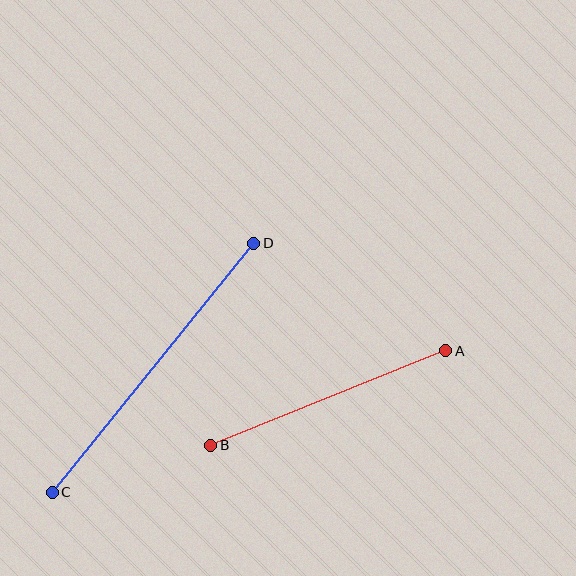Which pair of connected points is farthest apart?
Points C and D are farthest apart.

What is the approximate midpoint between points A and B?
The midpoint is at approximately (328, 398) pixels.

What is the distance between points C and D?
The distance is approximately 320 pixels.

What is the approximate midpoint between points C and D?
The midpoint is at approximately (153, 368) pixels.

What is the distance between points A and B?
The distance is approximately 253 pixels.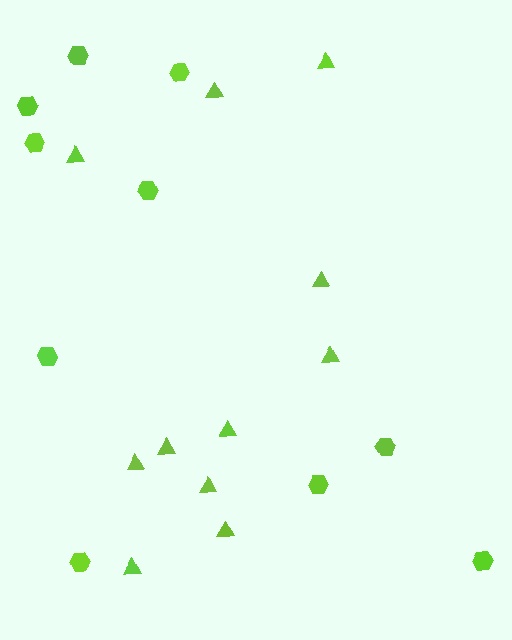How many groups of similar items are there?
There are 2 groups: one group of hexagons (10) and one group of triangles (11).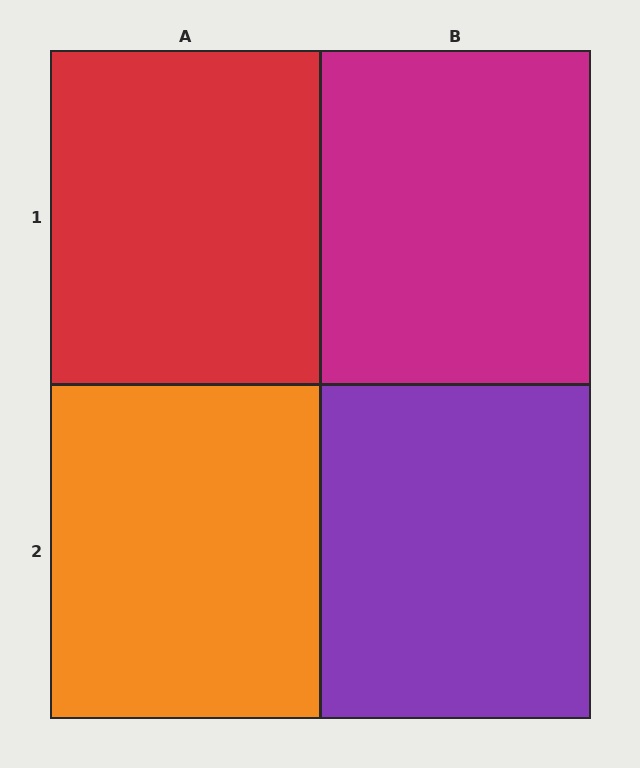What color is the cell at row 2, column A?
Orange.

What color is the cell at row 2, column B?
Purple.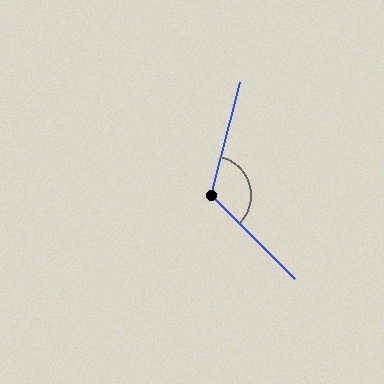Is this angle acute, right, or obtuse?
It is obtuse.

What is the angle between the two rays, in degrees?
Approximately 121 degrees.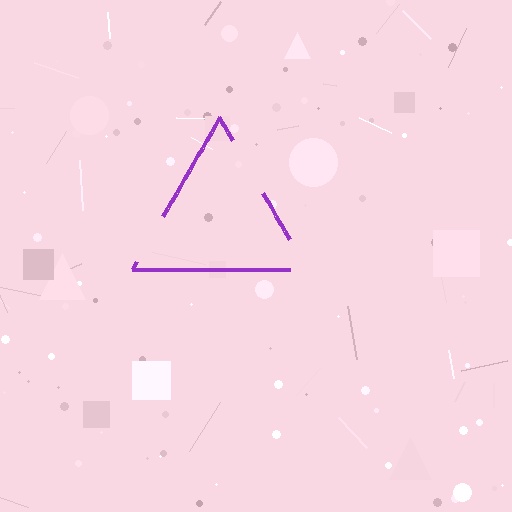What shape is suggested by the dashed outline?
The dashed outline suggests a triangle.